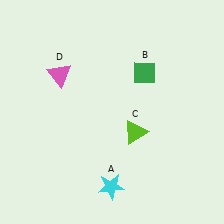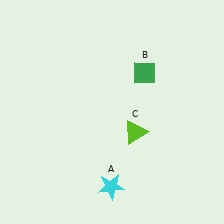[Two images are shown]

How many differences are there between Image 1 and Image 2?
There is 1 difference between the two images.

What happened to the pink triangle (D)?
The pink triangle (D) was removed in Image 2. It was in the top-left area of Image 1.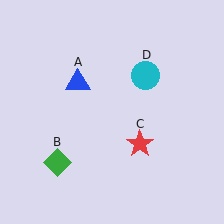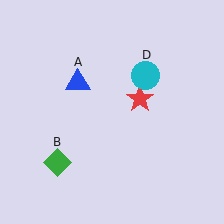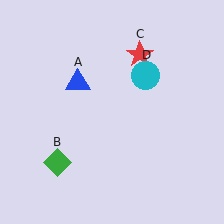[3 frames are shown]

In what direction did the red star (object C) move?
The red star (object C) moved up.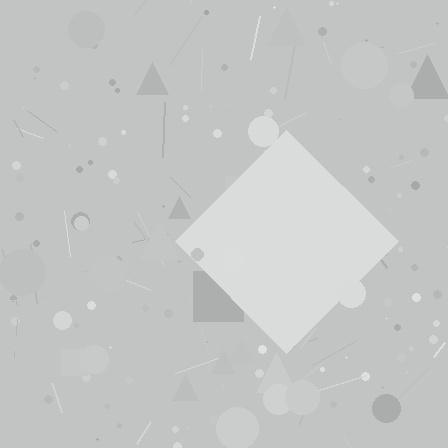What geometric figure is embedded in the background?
A diamond is embedded in the background.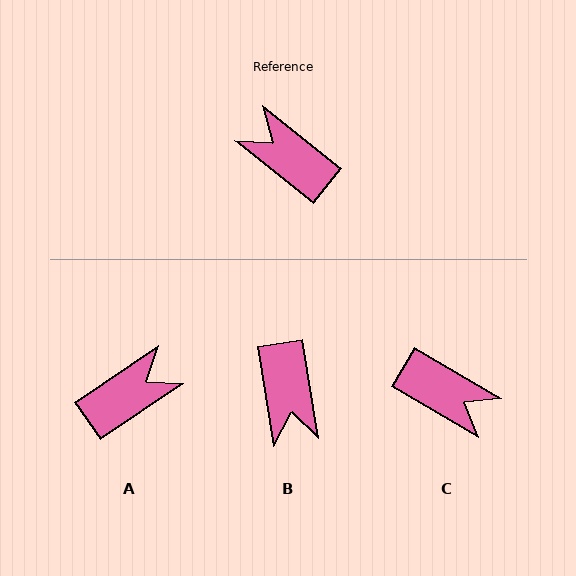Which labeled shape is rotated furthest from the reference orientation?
C, about 172 degrees away.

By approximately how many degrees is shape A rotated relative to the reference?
Approximately 107 degrees clockwise.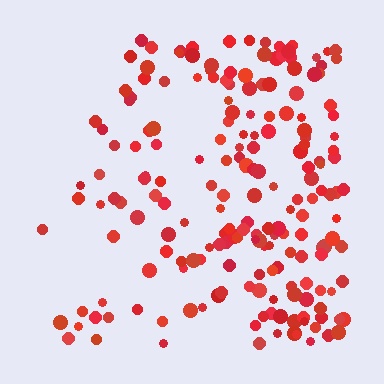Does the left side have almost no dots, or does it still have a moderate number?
Still a moderate number, just noticeably fewer than the right.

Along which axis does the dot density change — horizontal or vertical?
Horizontal.